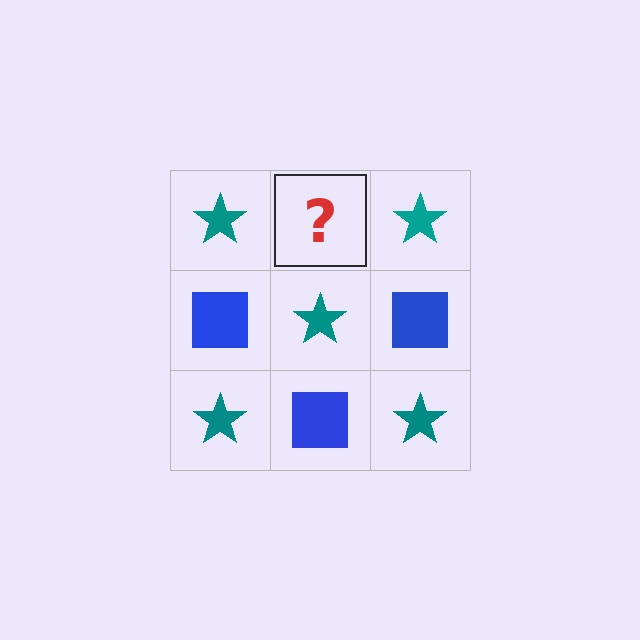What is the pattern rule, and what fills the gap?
The rule is that it alternates teal star and blue square in a checkerboard pattern. The gap should be filled with a blue square.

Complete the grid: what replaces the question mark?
The question mark should be replaced with a blue square.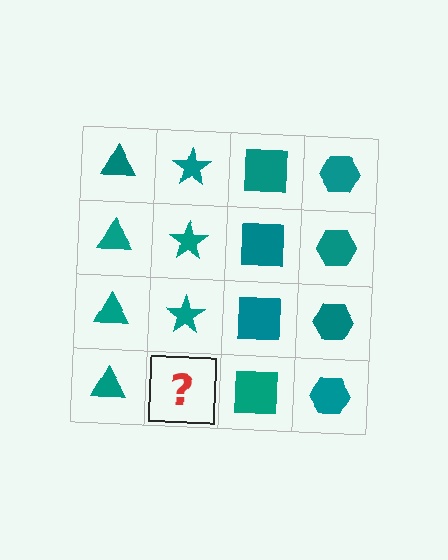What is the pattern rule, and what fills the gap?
The rule is that each column has a consistent shape. The gap should be filled with a teal star.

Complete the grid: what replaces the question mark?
The question mark should be replaced with a teal star.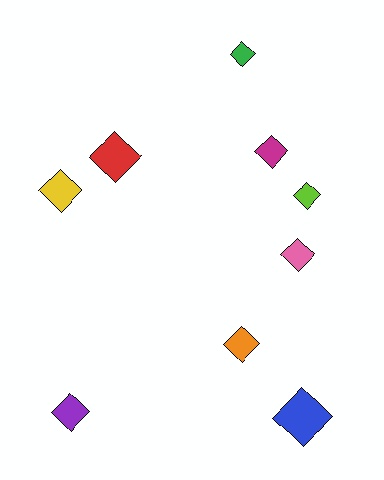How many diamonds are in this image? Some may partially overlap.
There are 9 diamonds.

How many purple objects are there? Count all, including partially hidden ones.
There is 1 purple object.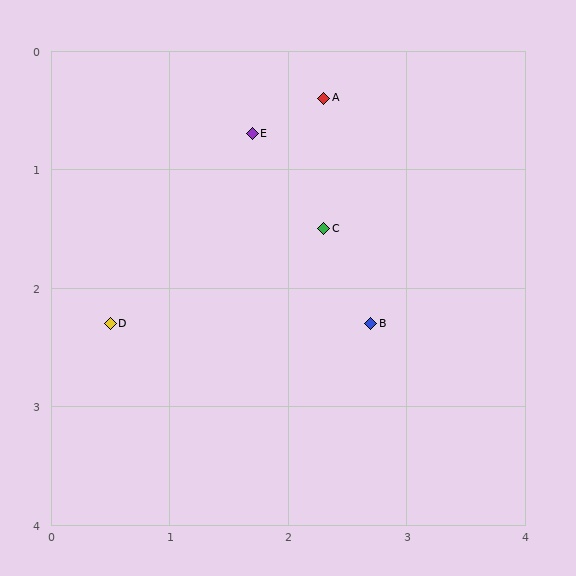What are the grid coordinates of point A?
Point A is at approximately (2.3, 0.4).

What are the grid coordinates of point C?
Point C is at approximately (2.3, 1.5).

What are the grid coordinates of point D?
Point D is at approximately (0.5, 2.3).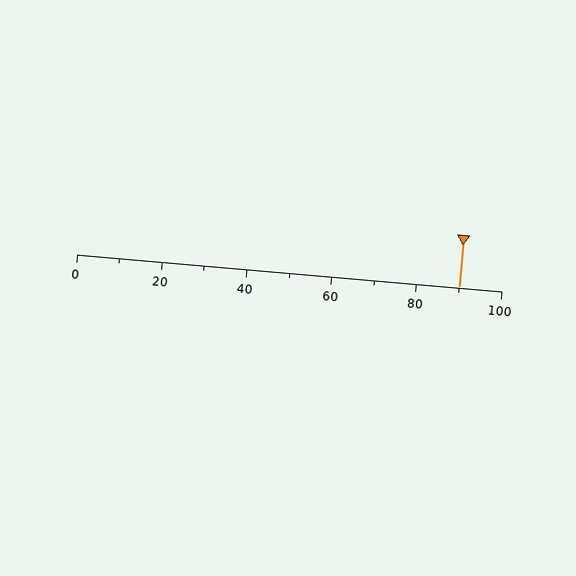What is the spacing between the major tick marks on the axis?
The major ticks are spaced 20 apart.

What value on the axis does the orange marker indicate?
The marker indicates approximately 90.